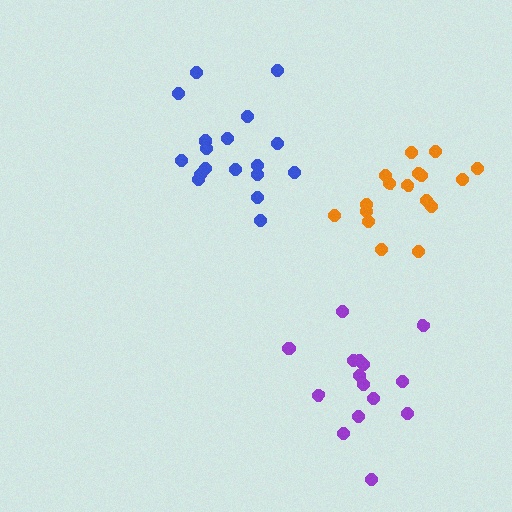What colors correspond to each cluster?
The clusters are colored: blue, purple, orange.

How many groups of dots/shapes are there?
There are 3 groups.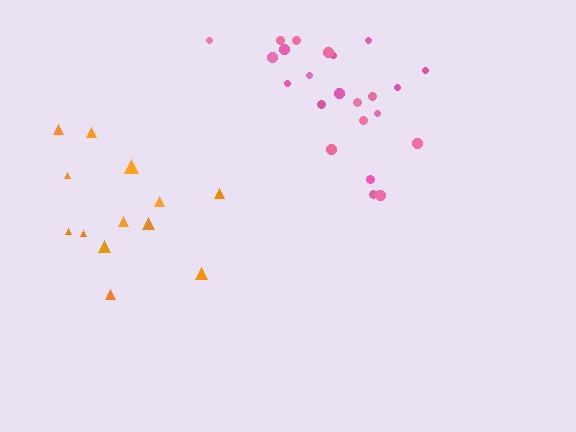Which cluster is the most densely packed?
Pink.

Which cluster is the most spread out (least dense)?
Orange.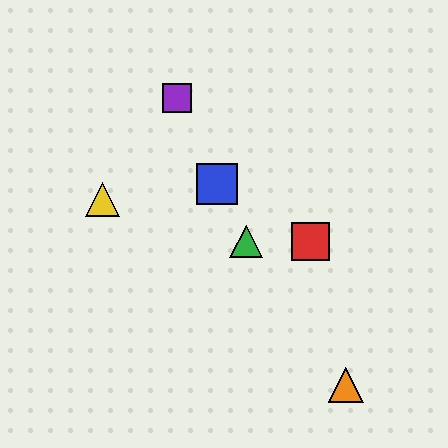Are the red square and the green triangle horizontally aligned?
Yes, both are at y≈242.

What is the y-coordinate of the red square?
The red square is at y≈242.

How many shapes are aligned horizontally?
2 shapes (the red square, the green triangle) are aligned horizontally.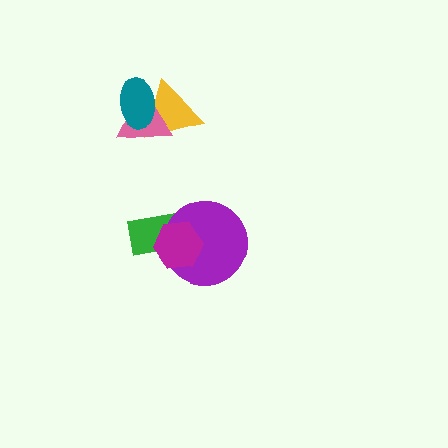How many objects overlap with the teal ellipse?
2 objects overlap with the teal ellipse.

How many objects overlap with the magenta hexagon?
2 objects overlap with the magenta hexagon.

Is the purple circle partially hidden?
Yes, it is partially covered by another shape.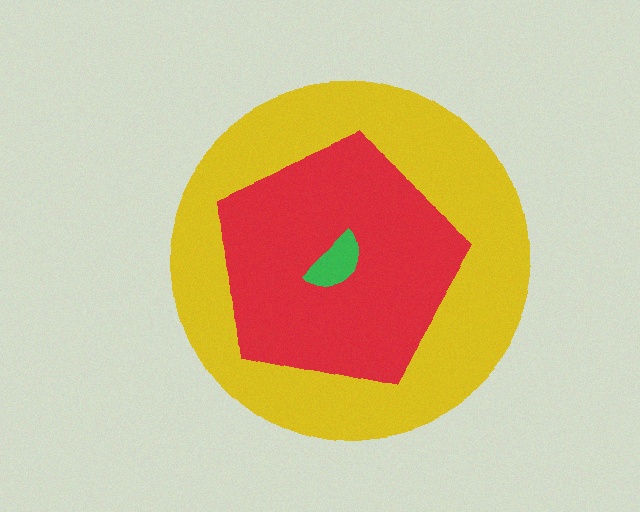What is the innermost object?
The green semicircle.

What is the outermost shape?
The yellow circle.